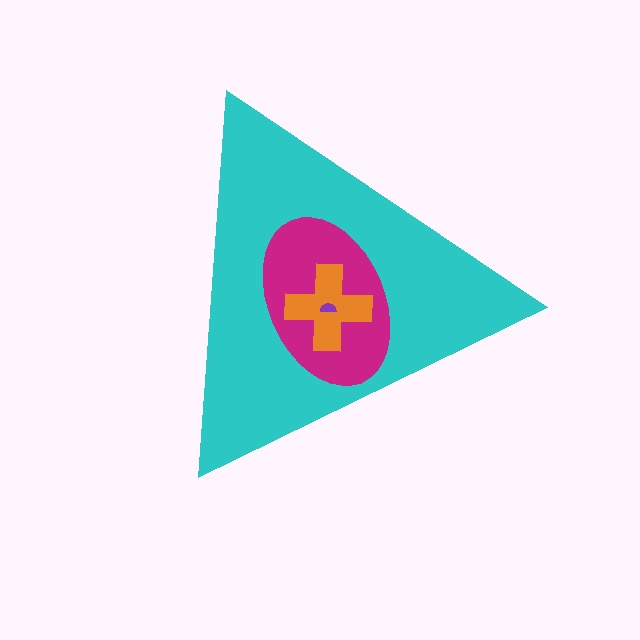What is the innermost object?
The purple semicircle.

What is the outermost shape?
The cyan triangle.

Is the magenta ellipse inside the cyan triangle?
Yes.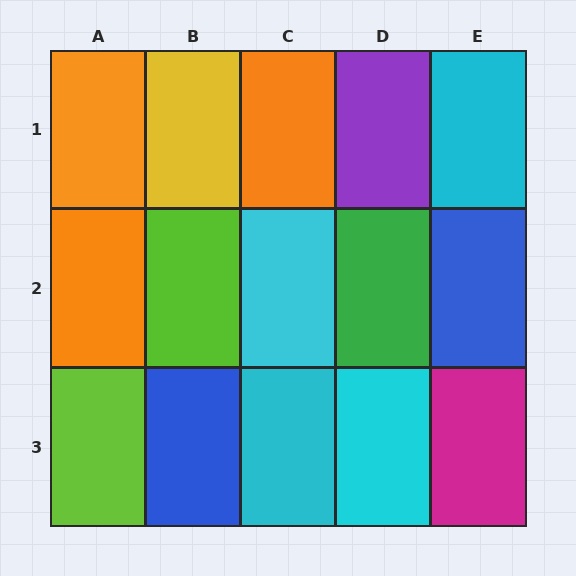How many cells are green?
1 cell is green.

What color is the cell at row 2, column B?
Lime.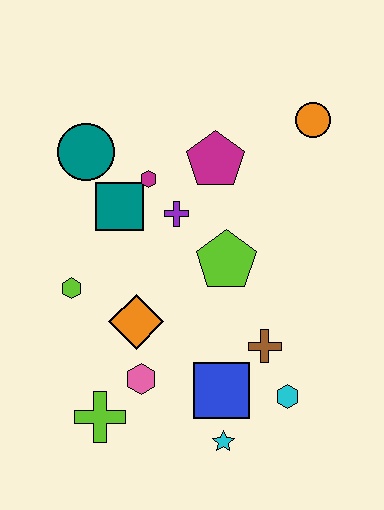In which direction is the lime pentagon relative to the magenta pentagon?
The lime pentagon is below the magenta pentagon.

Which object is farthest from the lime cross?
The orange circle is farthest from the lime cross.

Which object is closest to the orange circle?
The magenta pentagon is closest to the orange circle.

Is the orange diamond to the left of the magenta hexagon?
Yes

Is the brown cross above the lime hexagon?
No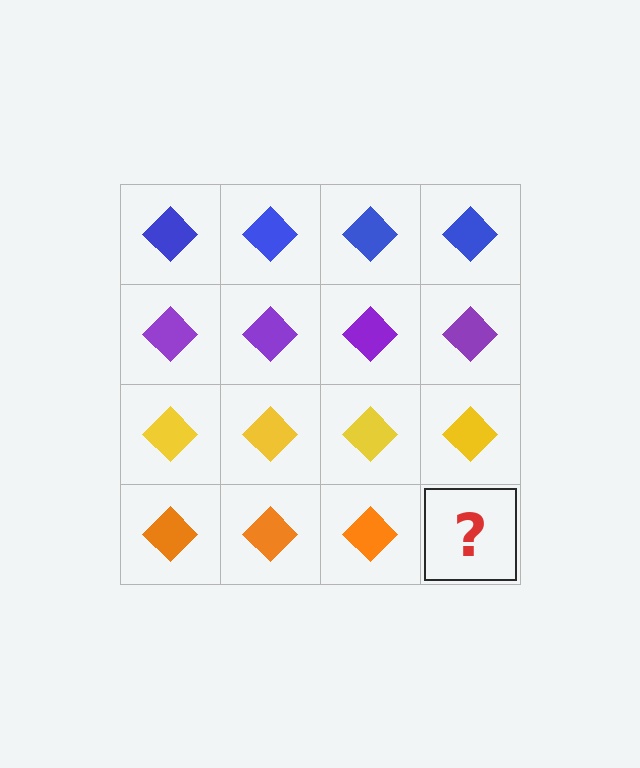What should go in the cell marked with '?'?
The missing cell should contain an orange diamond.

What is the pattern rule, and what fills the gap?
The rule is that each row has a consistent color. The gap should be filled with an orange diamond.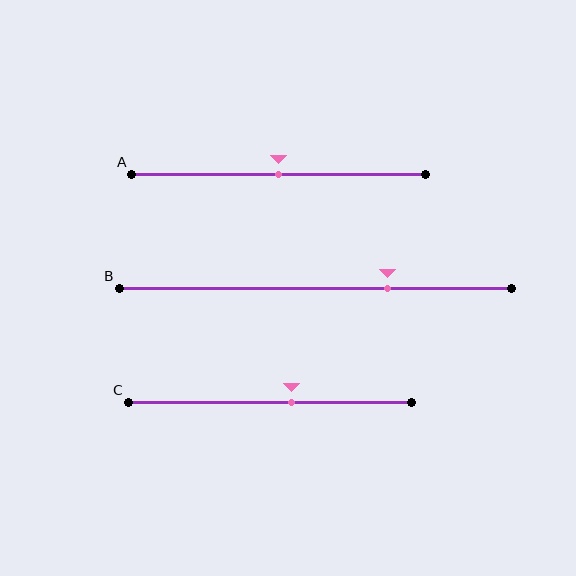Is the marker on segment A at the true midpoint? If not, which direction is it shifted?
Yes, the marker on segment A is at the true midpoint.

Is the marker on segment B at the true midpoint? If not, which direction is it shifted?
No, the marker on segment B is shifted to the right by about 19% of the segment length.